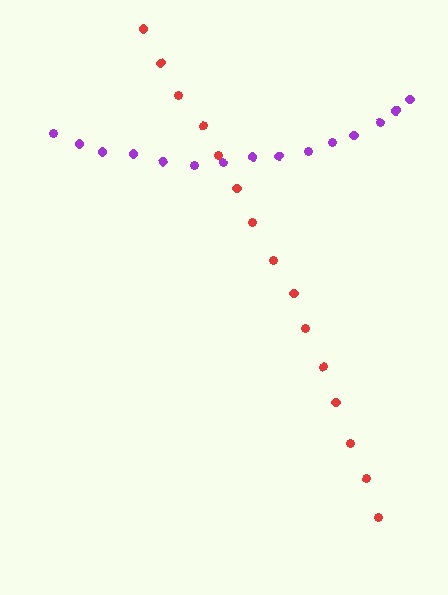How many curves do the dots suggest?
There are 2 distinct paths.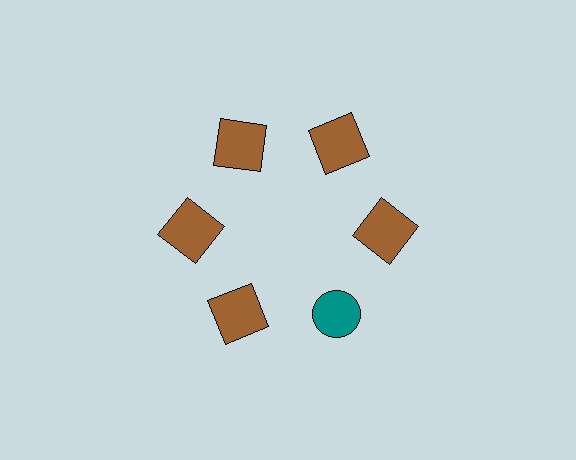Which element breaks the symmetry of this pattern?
The teal circle at roughly the 5 o'clock position breaks the symmetry. All other shapes are brown squares.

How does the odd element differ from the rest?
It differs in both color (teal instead of brown) and shape (circle instead of square).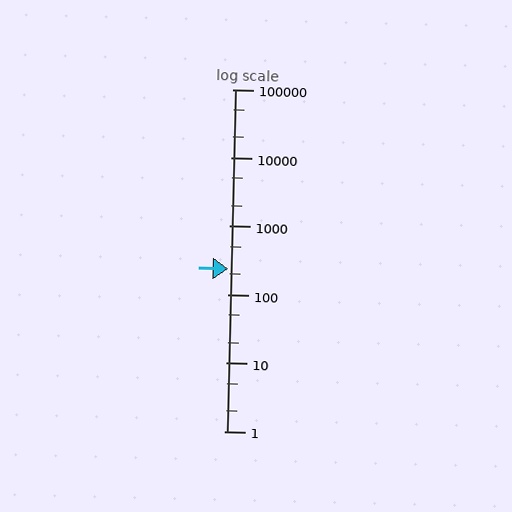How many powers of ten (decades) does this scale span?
The scale spans 5 decades, from 1 to 100000.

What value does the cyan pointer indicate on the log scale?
The pointer indicates approximately 240.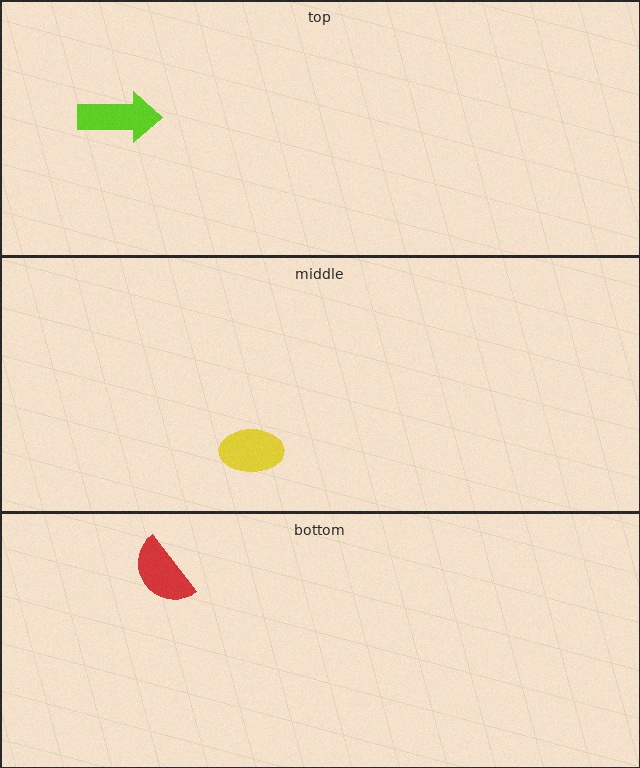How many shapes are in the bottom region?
1.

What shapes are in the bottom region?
The red semicircle.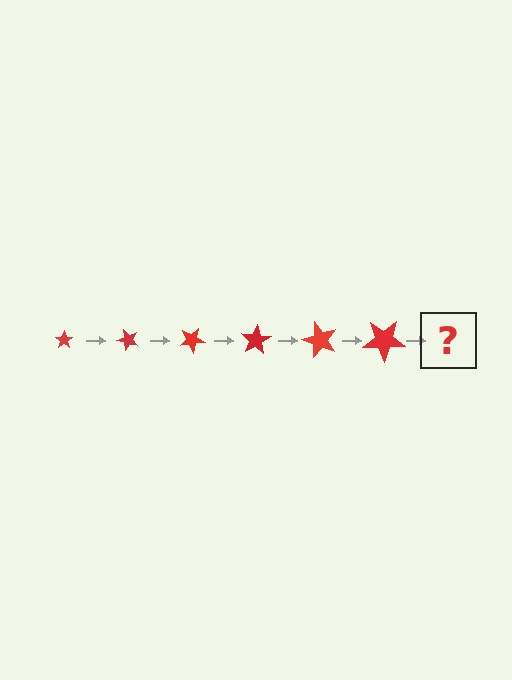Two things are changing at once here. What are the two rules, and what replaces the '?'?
The two rules are that the star grows larger each step and it rotates 50 degrees each step. The '?' should be a star, larger than the previous one and rotated 300 degrees from the start.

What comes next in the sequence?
The next element should be a star, larger than the previous one and rotated 300 degrees from the start.